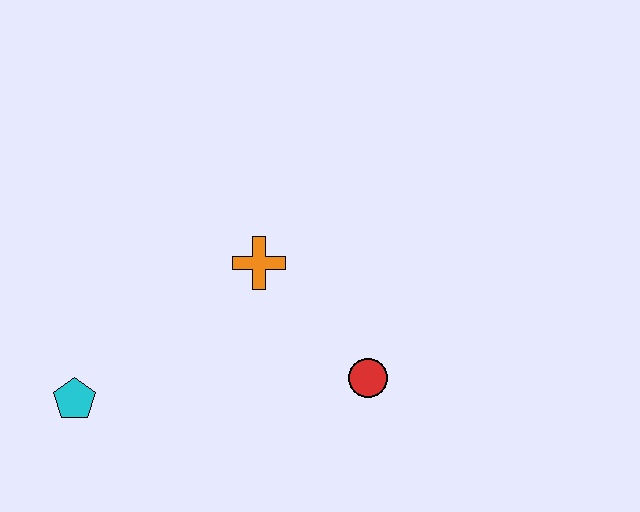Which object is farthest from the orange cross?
The cyan pentagon is farthest from the orange cross.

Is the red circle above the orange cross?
No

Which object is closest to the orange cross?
The red circle is closest to the orange cross.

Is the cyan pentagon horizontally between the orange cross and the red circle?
No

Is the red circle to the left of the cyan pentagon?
No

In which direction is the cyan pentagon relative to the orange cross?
The cyan pentagon is to the left of the orange cross.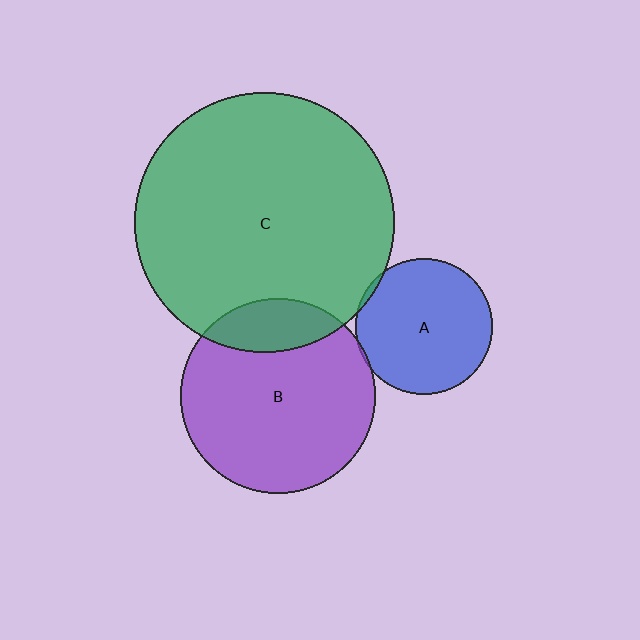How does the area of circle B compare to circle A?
Approximately 2.0 times.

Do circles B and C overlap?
Yes.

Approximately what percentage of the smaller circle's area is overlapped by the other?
Approximately 20%.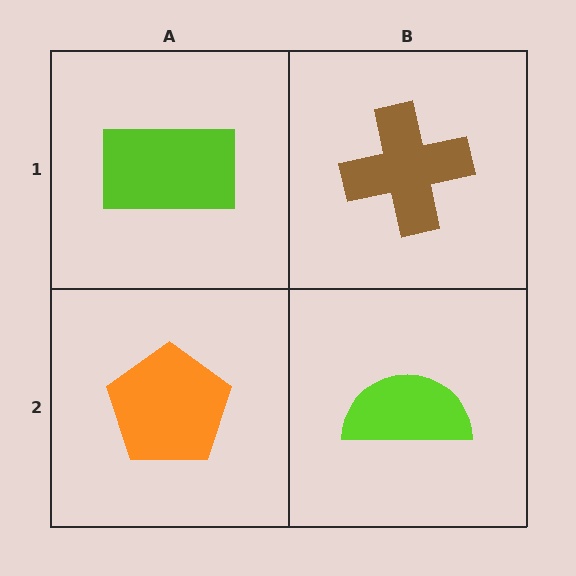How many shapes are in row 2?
2 shapes.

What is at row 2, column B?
A lime semicircle.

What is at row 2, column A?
An orange pentagon.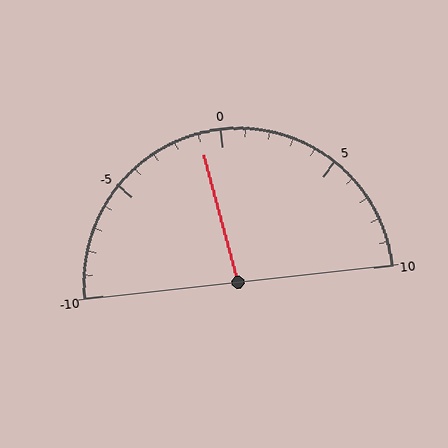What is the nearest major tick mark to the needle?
The nearest major tick mark is 0.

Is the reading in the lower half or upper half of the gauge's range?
The reading is in the lower half of the range (-10 to 10).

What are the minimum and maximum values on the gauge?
The gauge ranges from -10 to 10.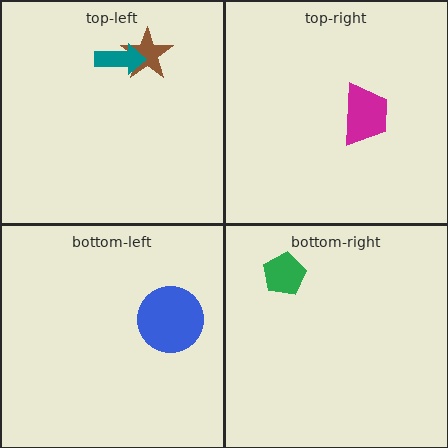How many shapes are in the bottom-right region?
1.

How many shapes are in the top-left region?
2.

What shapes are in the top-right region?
The magenta trapezoid.